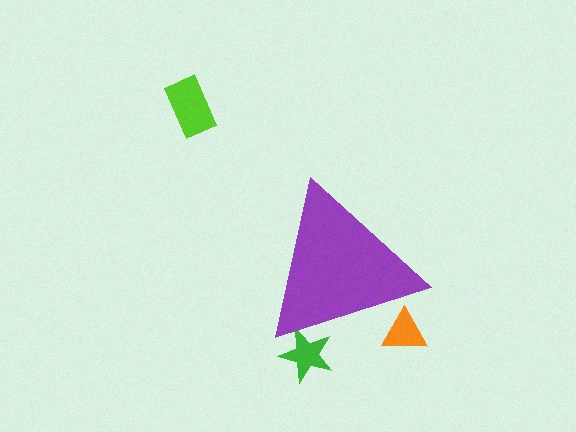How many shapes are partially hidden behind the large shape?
2 shapes are partially hidden.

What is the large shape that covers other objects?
A purple triangle.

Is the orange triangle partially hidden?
Yes, the orange triangle is partially hidden behind the purple triangle.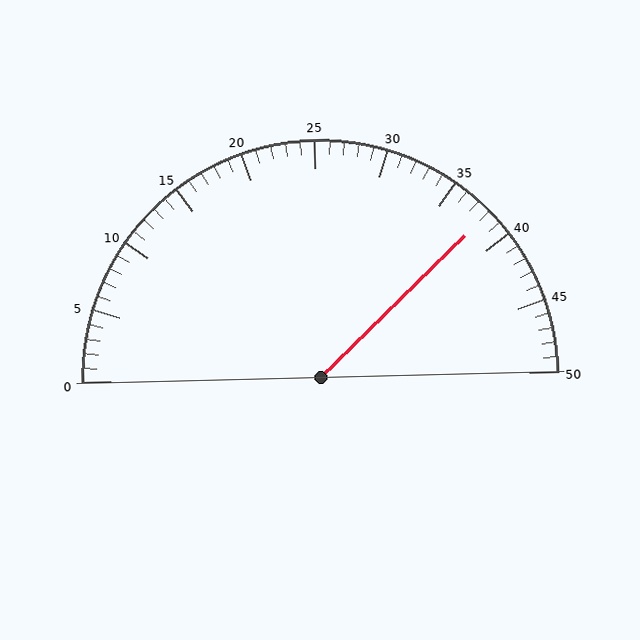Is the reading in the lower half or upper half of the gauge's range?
The reading is in the upper half of the range (0 to 50).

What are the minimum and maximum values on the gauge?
The gauge ranges from 0 to 50.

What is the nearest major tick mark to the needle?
The nearest major tick mark is 40.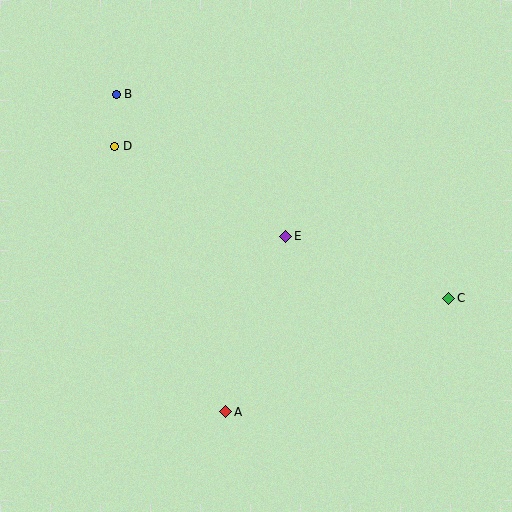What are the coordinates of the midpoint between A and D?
The midpoint between A and D is at (170, 279).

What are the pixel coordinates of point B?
Point B is at (116, 94).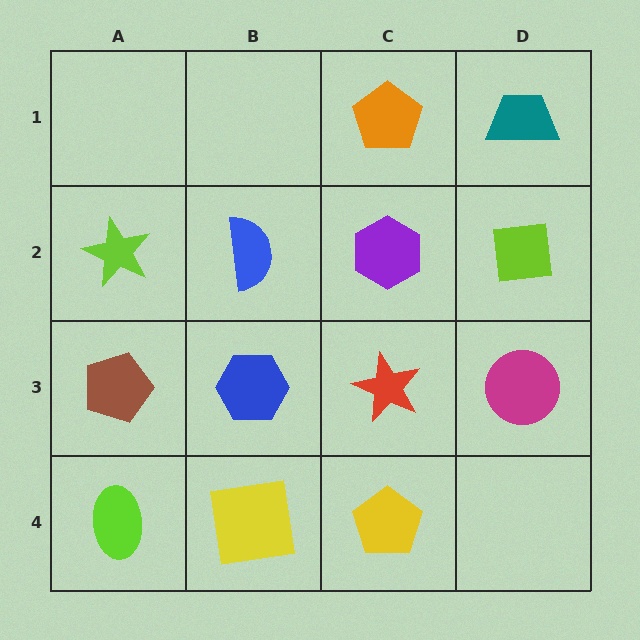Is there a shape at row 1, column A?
No, that cell is empty.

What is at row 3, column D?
A magenta circle.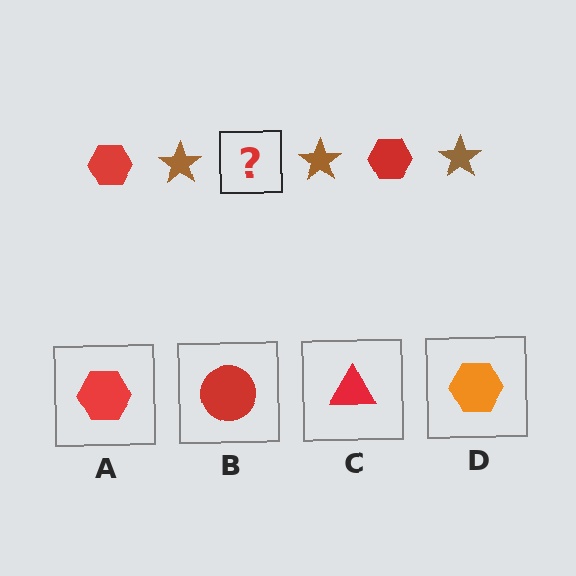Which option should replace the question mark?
Option A.